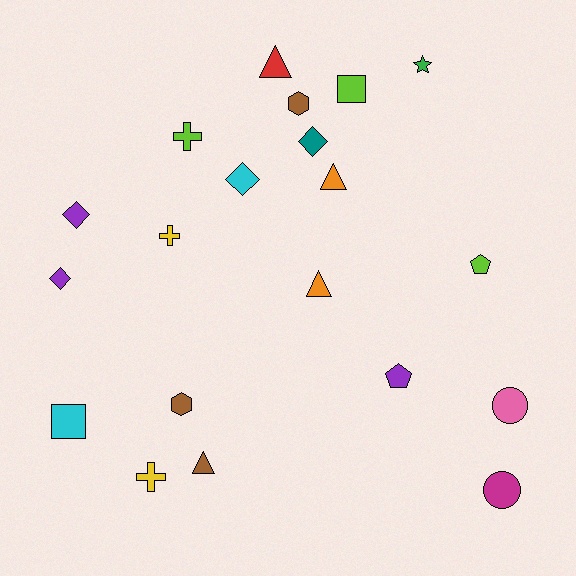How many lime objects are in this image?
There are 3 lime objects.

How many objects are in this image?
There are 20 objects.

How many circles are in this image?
There are 2 circles.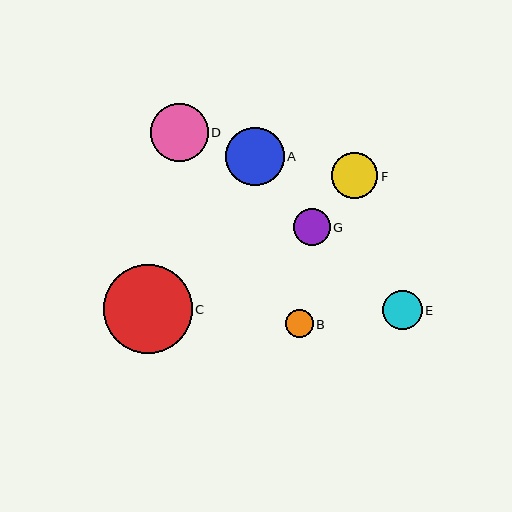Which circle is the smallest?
Circle B is the smallest with a size of approximately 28 pixels.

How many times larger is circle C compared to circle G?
Circle C is approximately 2.4 times the size of circle G.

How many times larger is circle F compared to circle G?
Circle F is approximately 1.2 times the size of circle G.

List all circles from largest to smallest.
From largest to smallest: C, A, D, F, E, G, B.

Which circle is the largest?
Circle C is the largest with a size of approximately 89 pixels.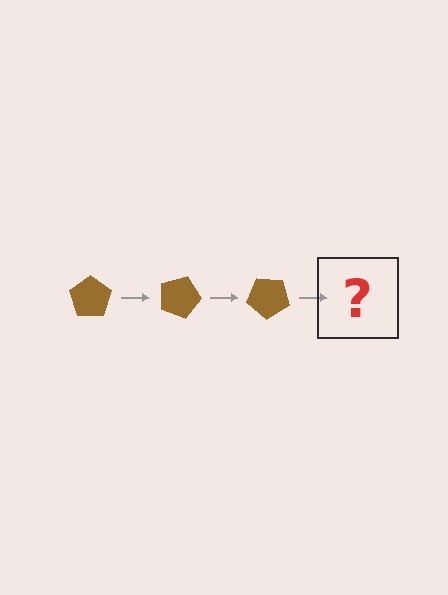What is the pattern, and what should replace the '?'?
The pattern is that the pentagon rotates 20 degrees each step. The '?' should be a brown pentagon rotated 60 degrees.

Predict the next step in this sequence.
The next step is a brown pentagon rotated 60 degrees.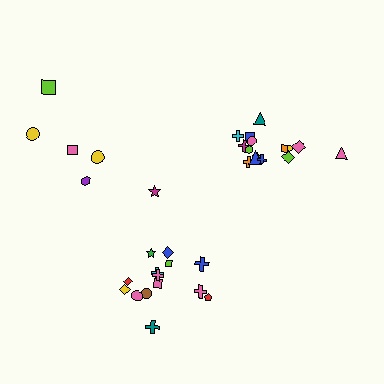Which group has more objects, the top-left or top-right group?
The top-right group.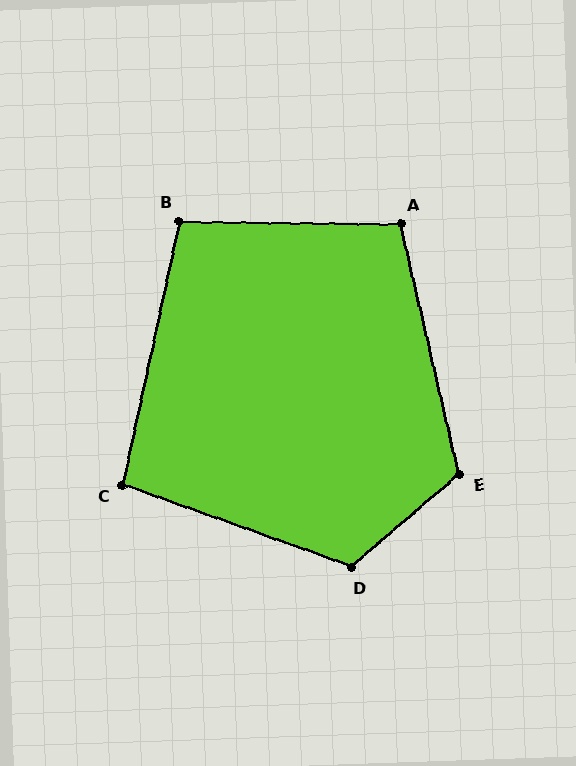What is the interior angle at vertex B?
Approximately 101 degrees (obtuse).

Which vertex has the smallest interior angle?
C, at approximately 98 degrees.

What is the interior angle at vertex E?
Approximately 117 degrees (obtuse).